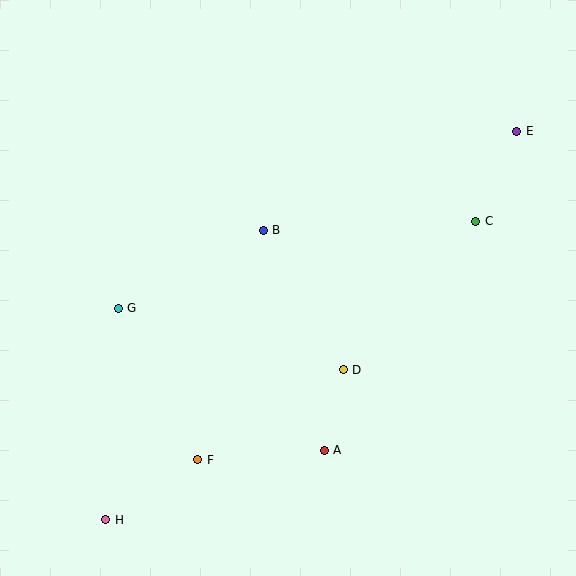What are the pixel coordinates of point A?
Point A is at (324, 450).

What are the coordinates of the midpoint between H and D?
The midpoint between H and D is at (225, 445).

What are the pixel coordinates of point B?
Point B is at (263, 230).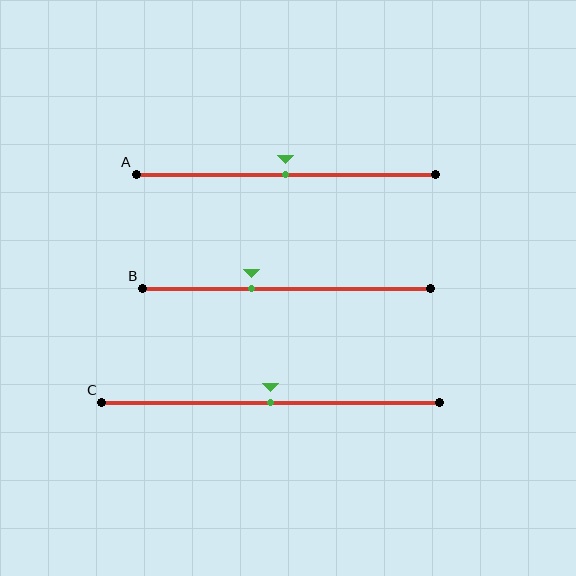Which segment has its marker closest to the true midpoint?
Segment A has its marker closest to the true midpoint.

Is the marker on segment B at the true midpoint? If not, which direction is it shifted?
No, the marker on segment B is shifted to the left by about 12% of the segment length.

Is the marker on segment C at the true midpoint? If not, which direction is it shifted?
Yes, the marker on segment C is at the true midpoint.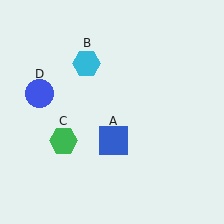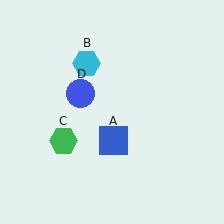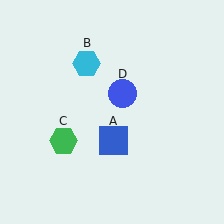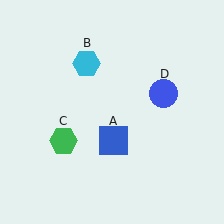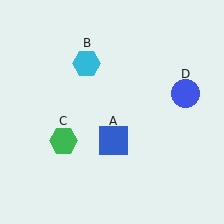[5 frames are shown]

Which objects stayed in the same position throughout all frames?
Blue square (object A) and cyan hexagon (object B) and green hexagon (object C) remained stationary.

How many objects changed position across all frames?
1 object changed position: blue circle (object D).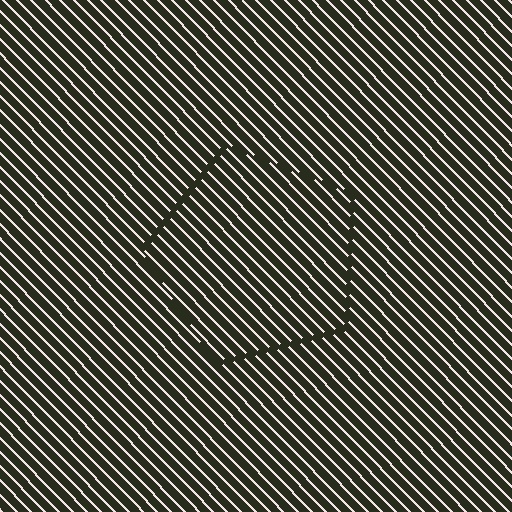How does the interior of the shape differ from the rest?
The interior of the shape contains the same grating, shifted by half a period — the contour is defined by the phase discontinuity where line-ends from the inner and outer gratings abut.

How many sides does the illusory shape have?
5 sides — the line-ends trace a pentagon.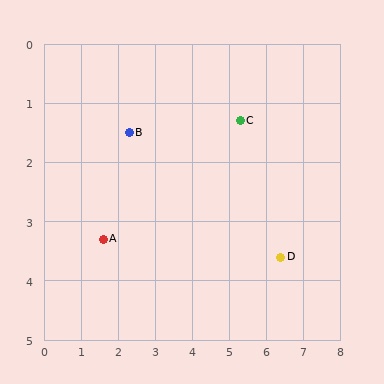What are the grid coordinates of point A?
Point A is at approximately (1.6, 3.3).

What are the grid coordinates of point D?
Point D is at approximately (6.4, 3.6).